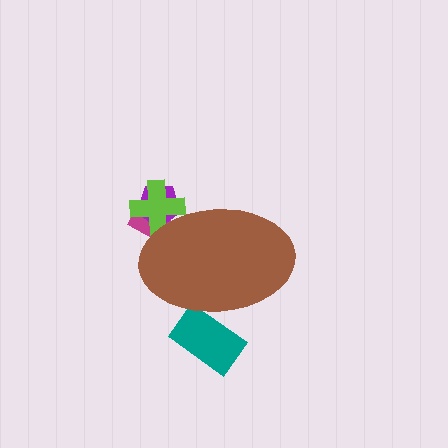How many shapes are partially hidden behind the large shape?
4 shapes are partially hidden.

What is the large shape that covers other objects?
A brown ellipse.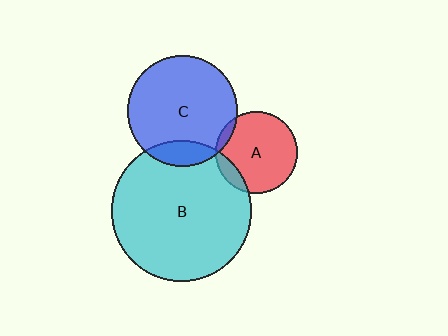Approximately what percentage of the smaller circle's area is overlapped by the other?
Approximately 15%.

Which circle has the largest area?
Circle B (cyan).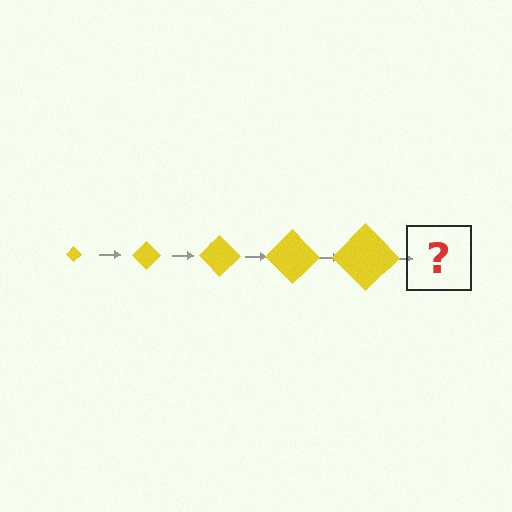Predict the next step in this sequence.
The next step is a yellow diamond, larger than the previous one.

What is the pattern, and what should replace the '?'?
The pattern is that the diamond gets progressively larger each step. The '?' should be a yellow diamond, larger than the previous one.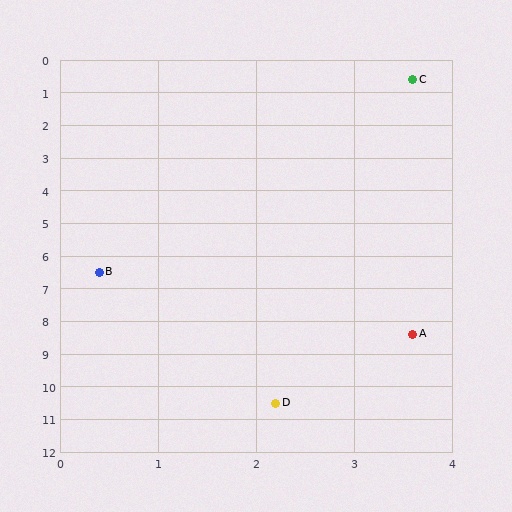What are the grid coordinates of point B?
Point B is at approximately (0.4, 6.5).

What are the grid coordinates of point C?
Point C is at approximately (3.6, 0.6).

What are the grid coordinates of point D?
Point D is at approximately (2.2, 10.5).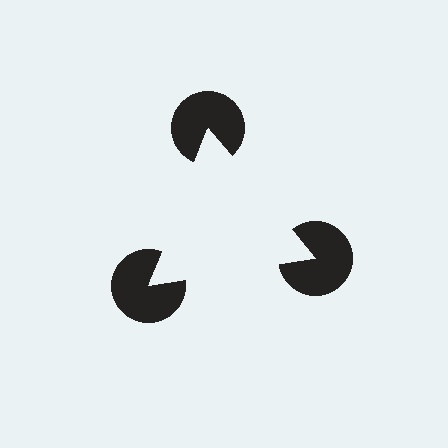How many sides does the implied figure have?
3 sides.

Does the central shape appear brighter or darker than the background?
It typically appears slightly brighter than the background, even though no actual brightness change is drawn.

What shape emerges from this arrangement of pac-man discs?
An illusory triangle — its edges are inferred from the aligned wedge cuts in the pac-man discs, not physically drawn.